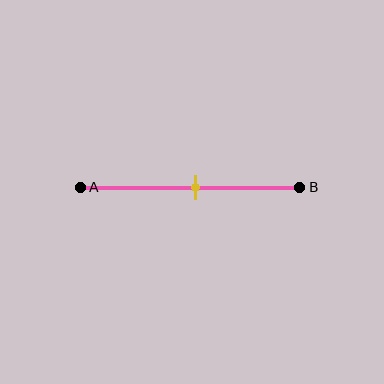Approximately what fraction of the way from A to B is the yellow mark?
The yellow mark is approximately 50% of the way from A to B.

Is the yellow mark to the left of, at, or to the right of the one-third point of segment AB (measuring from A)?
The yellow mark is to the right of the one-third point of segment AB.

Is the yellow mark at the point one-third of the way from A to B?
No, the mark is at about 50% from A, not at the 33% one-third point.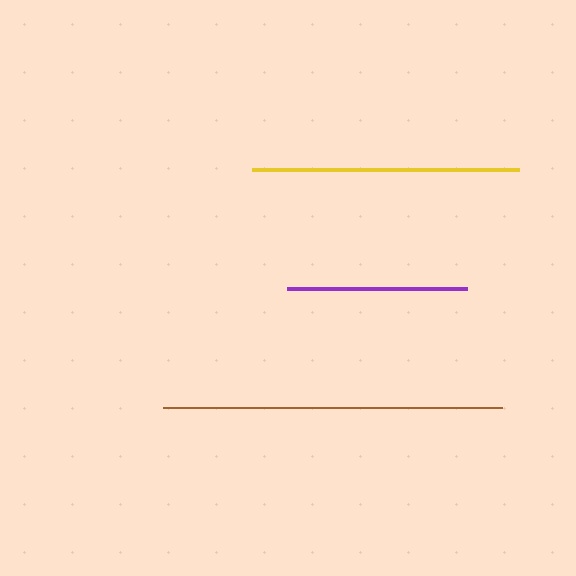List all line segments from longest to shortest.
From longest to shortest: brown, yellow, purple.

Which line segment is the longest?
The brown line is the longest at approximately 339 pixels.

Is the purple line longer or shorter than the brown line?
The brown line is longer than the purple line.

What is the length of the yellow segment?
The yellow segment is approximately 267 pixels long.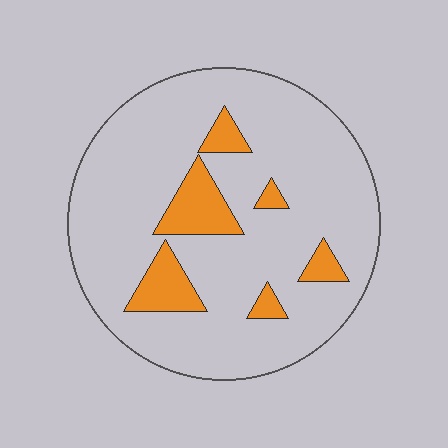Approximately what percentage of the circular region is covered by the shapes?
Approximately 15%.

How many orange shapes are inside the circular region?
6.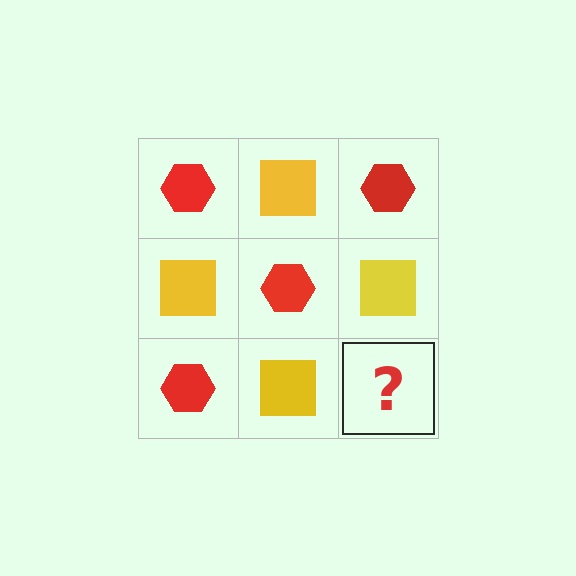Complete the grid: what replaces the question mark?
The question mark should be replaced with a red hexagon.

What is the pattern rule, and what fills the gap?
The rule is that it alternates red hexagon and yellow square in a checkerboard pattern. The gap should be filled with a red hexagon.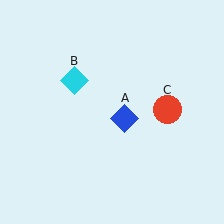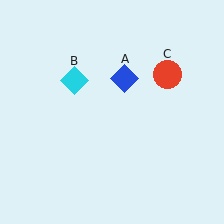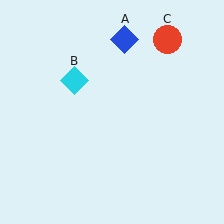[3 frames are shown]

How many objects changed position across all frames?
2 objects changed position: blue diamond (object A), red circle (object C).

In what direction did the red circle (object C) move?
The red circle (object C) moved up.